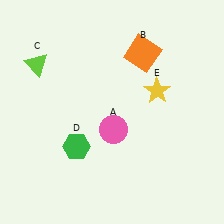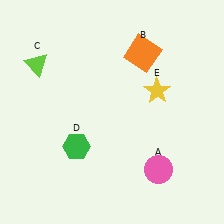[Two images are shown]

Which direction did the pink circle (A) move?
The pink circle (A) moved right.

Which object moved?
The pink circle (A) moved right.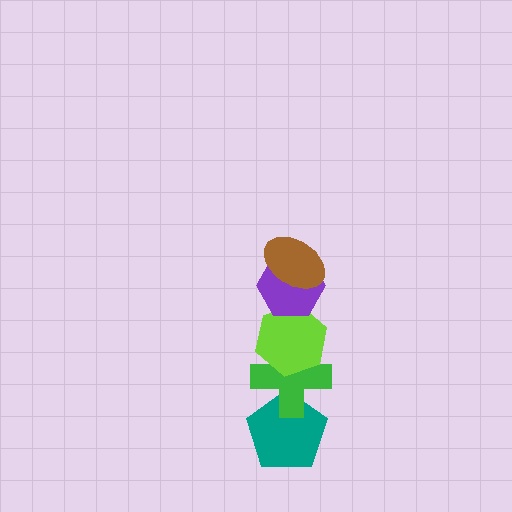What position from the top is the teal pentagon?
The teal pentagon is 5th from the top.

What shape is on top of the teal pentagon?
The green cross is on top of the teal pentagon.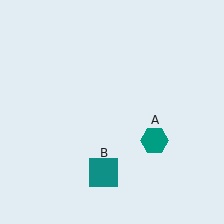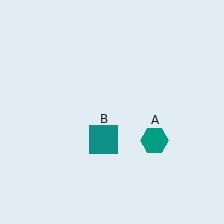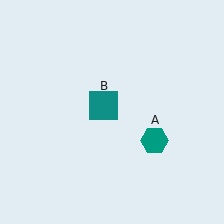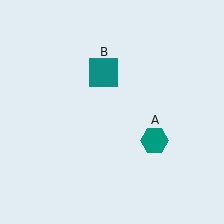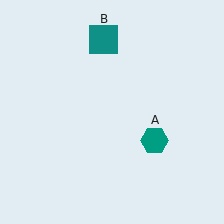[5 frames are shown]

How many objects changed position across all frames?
1 object changed position: teal square (object B).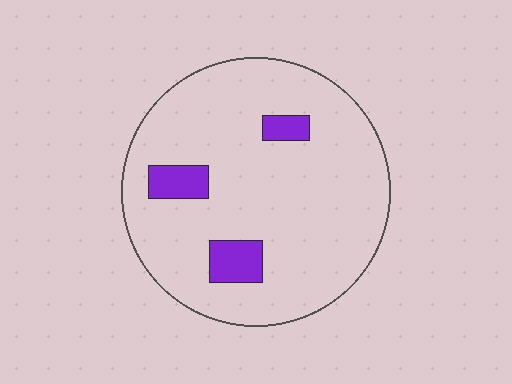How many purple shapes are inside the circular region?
3.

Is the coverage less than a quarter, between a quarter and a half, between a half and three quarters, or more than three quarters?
Less than a quarter.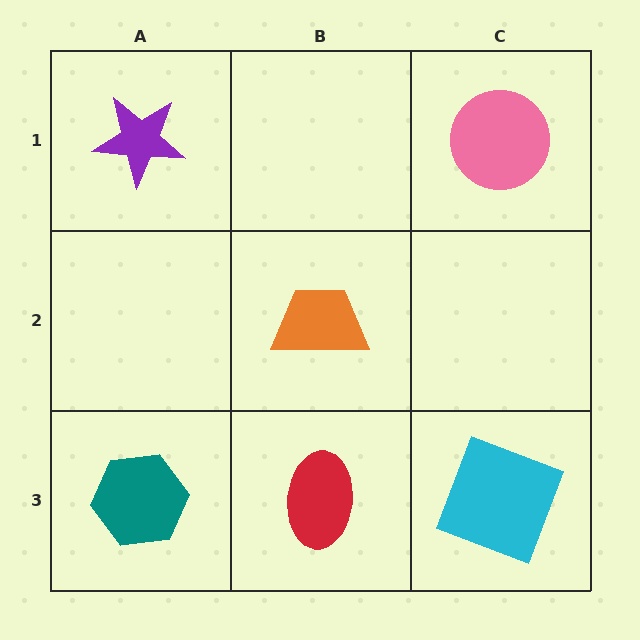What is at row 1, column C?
A pink circle.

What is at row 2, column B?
An orange trapezoid.